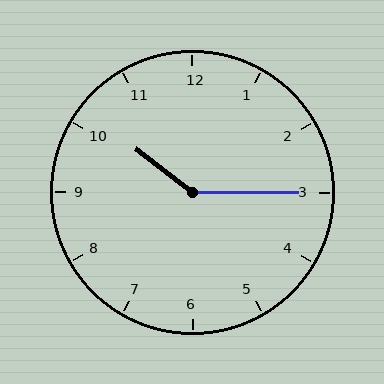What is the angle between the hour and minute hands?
Approximately 142 degrees.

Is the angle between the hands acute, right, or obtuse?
It is obtuse.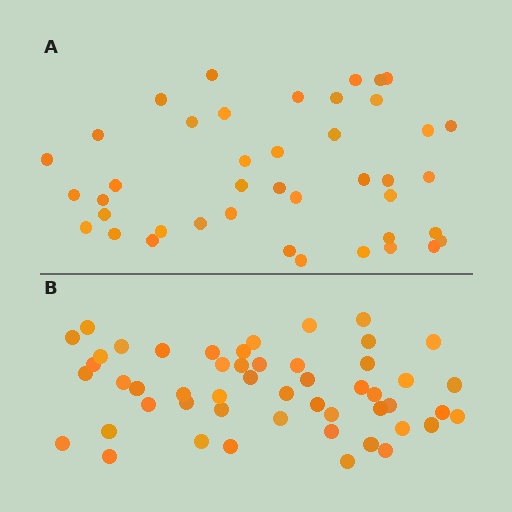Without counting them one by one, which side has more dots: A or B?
Region B (the bottom region) has more dots.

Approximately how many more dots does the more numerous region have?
Region B has roughly 8 or so more dots than region A.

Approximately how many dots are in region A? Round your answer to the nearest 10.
About 40 dots. (The exact count is 42, which rounds to 40.)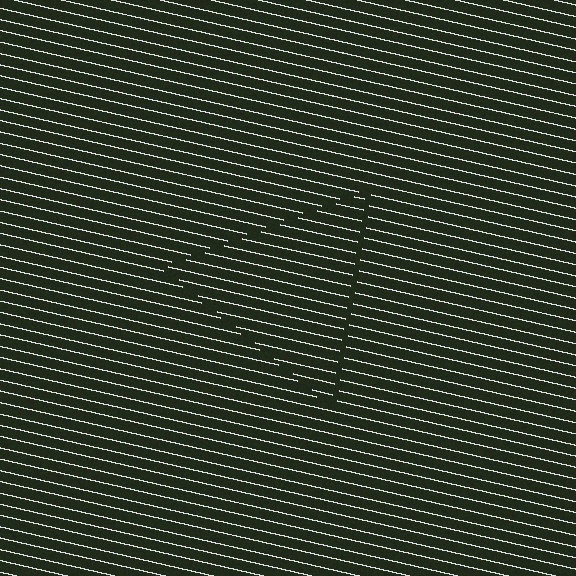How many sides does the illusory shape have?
3 sides — the line-ends trace a triangle.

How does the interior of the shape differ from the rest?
The interior of the shape contains the same grating, shifted by half a period — the contour is defined by the phase discontinuity where line-ends from the inner and outer gratings abut.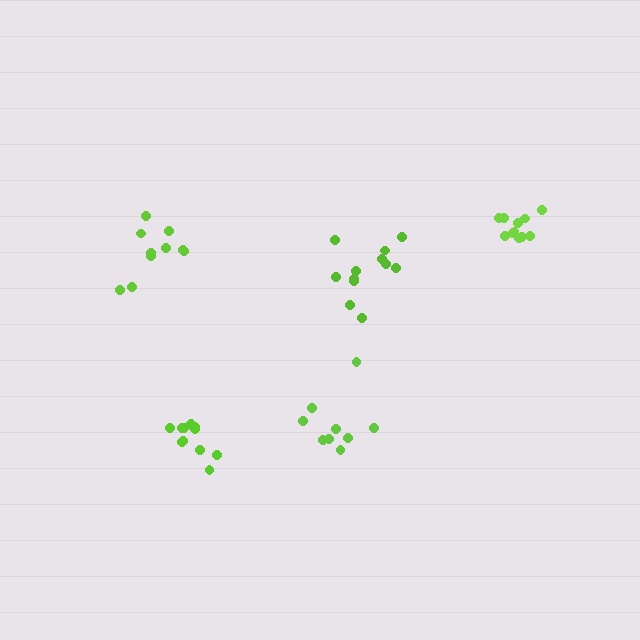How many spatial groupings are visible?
There are 5 spatial groupings.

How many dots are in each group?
Group 1: 10 dots, Group 2: 11 dots, Group 3: 11 dots, Group 4: 9 dots, Group 5: 12 dots (53 total).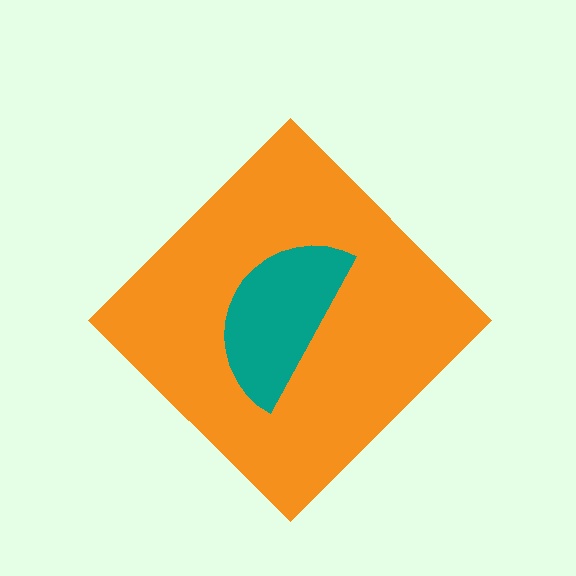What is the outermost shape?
The orange diamond.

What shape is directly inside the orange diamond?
The teal semicircle.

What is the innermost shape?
The teal semicircle.